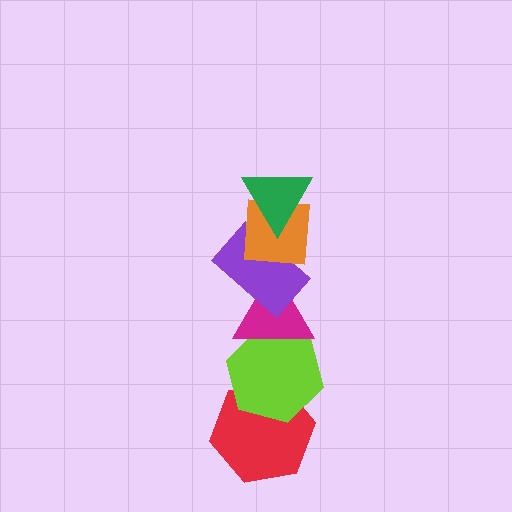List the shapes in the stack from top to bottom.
From top to bottom: the green triangle, the orange square, the purple rectangle, the magenta triangle, the lime hexagon, the red hexagon.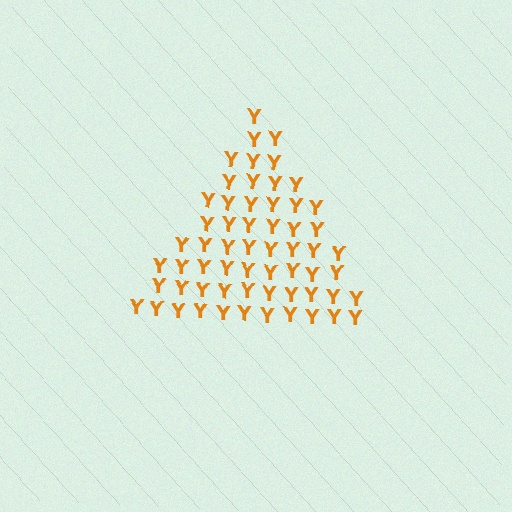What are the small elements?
The small elements are letter Y's.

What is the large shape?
The large shape is a triangle.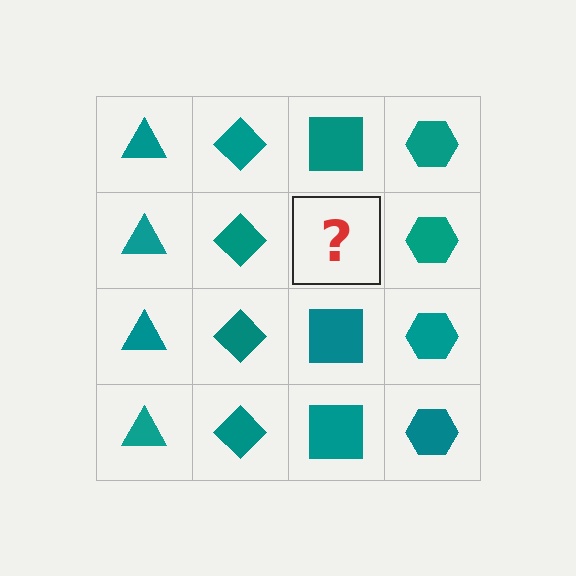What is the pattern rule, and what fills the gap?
The rule is that each column has a consistent shape. The gap should be filled with a teal square.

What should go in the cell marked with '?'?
The missing cell should contain a teal square.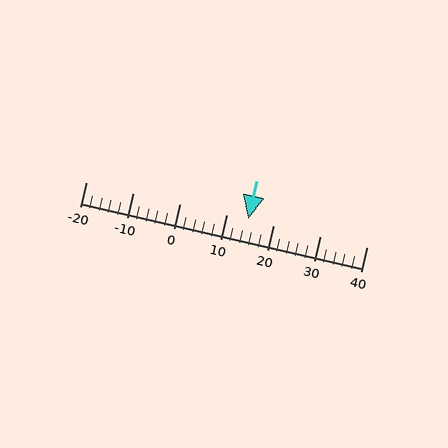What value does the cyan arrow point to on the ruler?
The cyan arrow points to approximately 15.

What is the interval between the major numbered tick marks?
The major tick marks are spaced 10 units apart.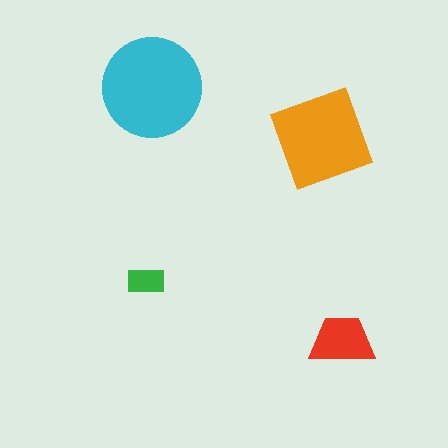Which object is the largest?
The cyan circle.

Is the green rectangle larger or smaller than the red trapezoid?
Smaller.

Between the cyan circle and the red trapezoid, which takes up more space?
The cyan circle.